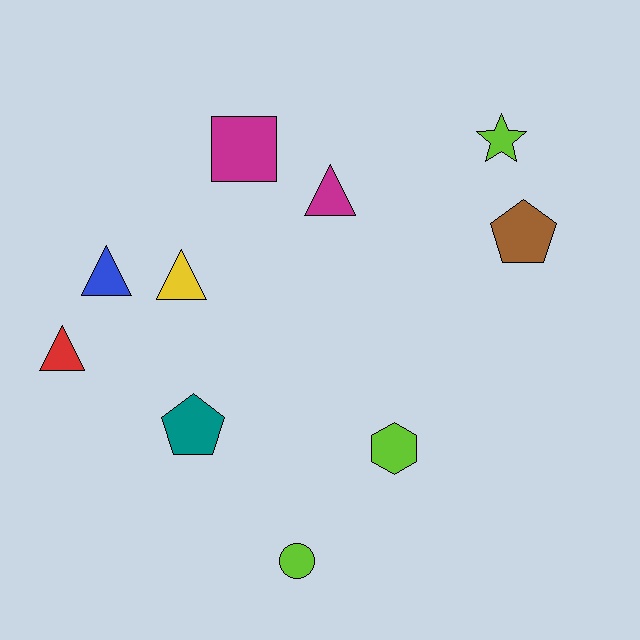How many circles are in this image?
There is 1 circle.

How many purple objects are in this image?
There are no purple objects.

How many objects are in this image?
There are 10 objects.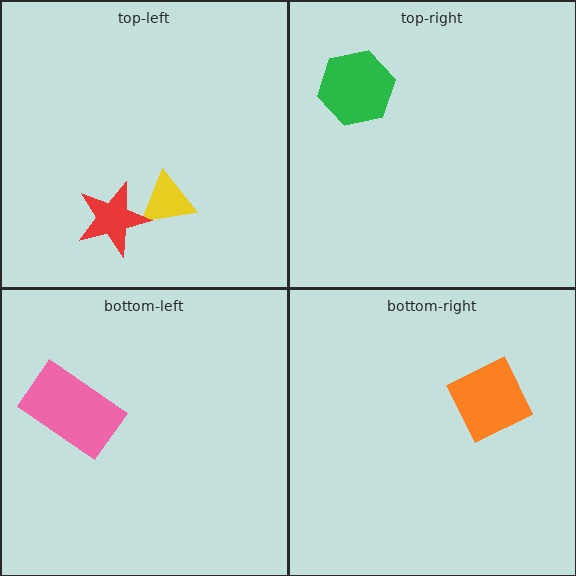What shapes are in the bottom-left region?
The pink rectangle.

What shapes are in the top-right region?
The green hexagon.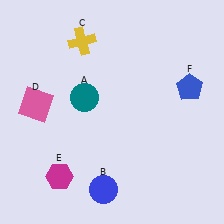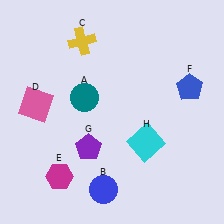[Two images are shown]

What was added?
A purple pentagon (G), a cyan square (H) were added in Image 2.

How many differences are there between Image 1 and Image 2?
There are 2 differences between the two images.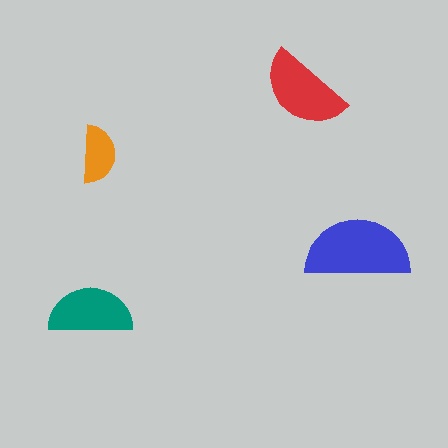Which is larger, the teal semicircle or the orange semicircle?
The teal one.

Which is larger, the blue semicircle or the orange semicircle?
The blue one.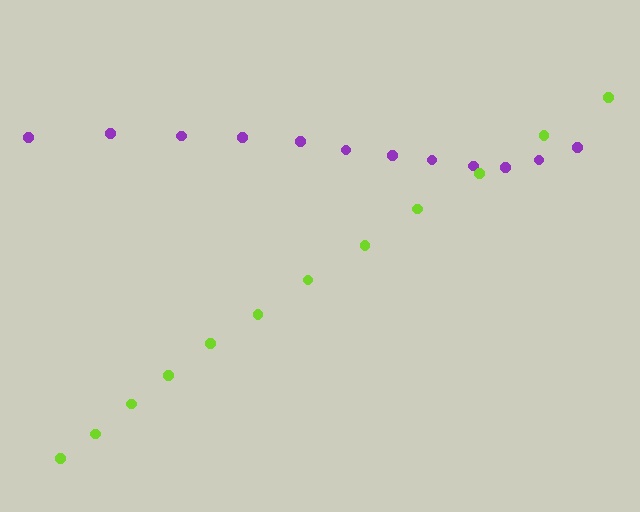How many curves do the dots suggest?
There are 2 distinct paths.